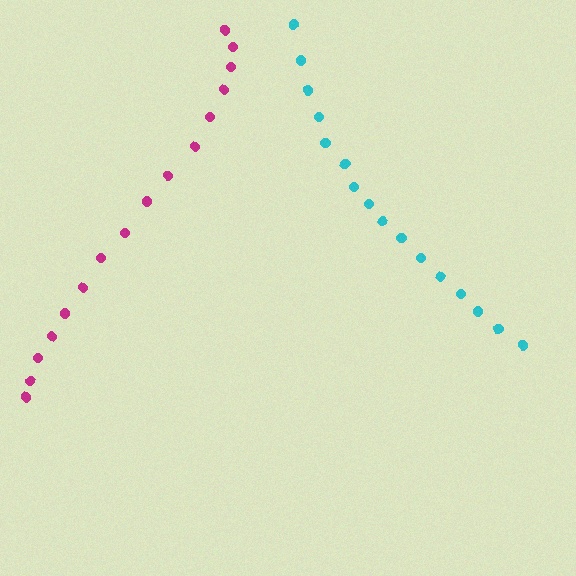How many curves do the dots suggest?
There are 2 distinct paths.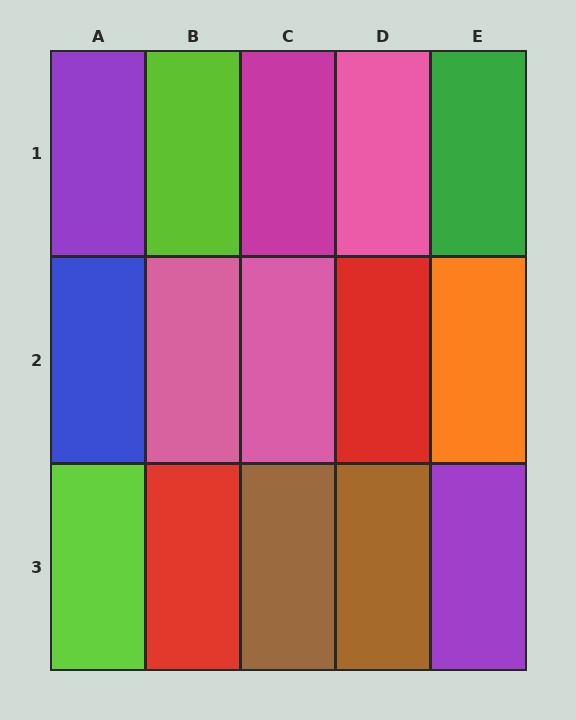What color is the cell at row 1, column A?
Purple.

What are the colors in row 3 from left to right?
Lime, red, brown, brown, purple.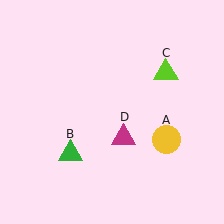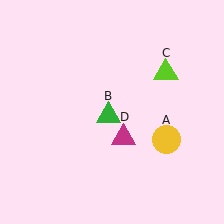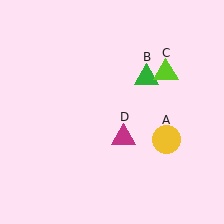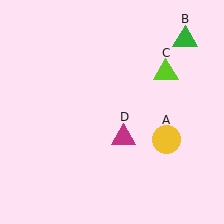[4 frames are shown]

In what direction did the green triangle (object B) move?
The green triangle (object B) moved up and to the right.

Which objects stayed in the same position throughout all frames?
Yellow circle (object A) and lime triangle (object C) and magenta triangle (object D) remained stationary.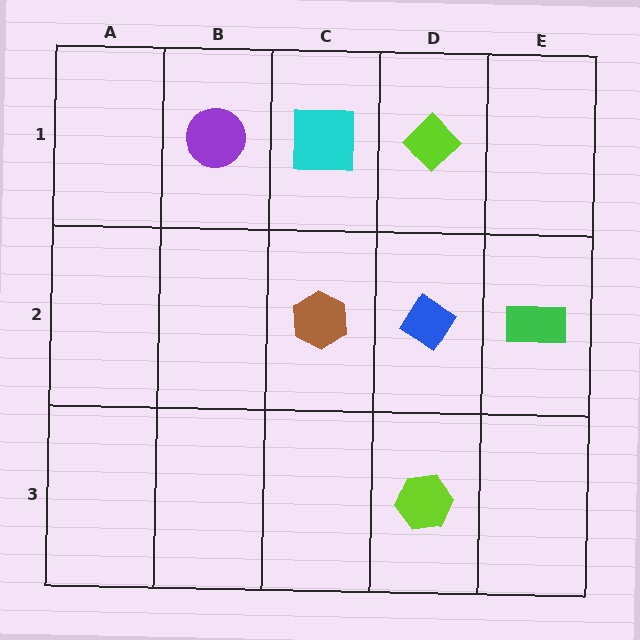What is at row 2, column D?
A blue diamond.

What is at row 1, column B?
A purple circle.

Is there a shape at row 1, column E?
No, that cell is empty.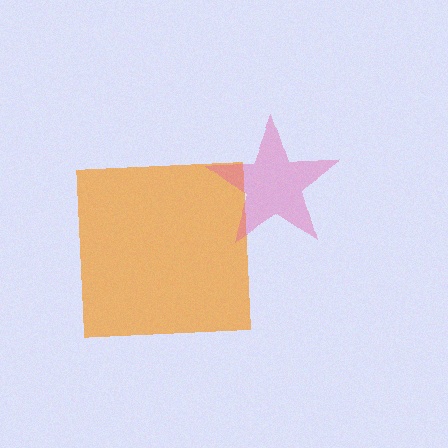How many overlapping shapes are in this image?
There are 2 overlapping shapes in the image.